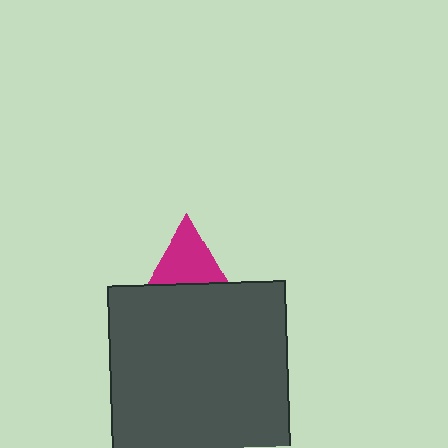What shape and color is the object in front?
The object in front is a dark gray square.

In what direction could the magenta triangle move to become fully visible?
The magenta triangle could move up. That would shift it out from behind the dark gray square entirely.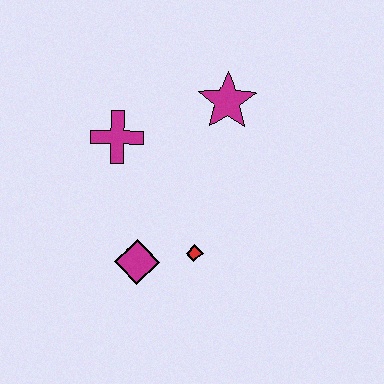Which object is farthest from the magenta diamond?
The magenta star is farthest from the magenta diamond.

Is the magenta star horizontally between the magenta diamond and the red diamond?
No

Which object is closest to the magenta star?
The magenta cross is closest to the magenta star.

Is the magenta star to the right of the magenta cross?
Yes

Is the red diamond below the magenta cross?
Yes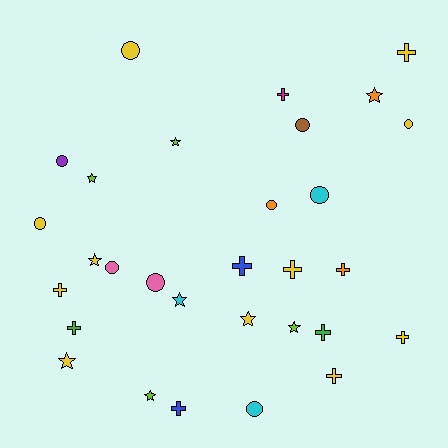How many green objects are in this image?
There are 2 green objects.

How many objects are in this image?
There are 30 objects.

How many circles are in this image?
There are 10 circles.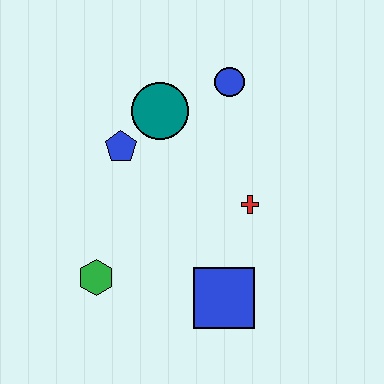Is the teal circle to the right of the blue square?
No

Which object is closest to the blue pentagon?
The teal circle is closest to the blue pentagon.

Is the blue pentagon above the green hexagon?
Yes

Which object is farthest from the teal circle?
The blue square is farthest from the teal circle.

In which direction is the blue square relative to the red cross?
The blue square is below the red cross.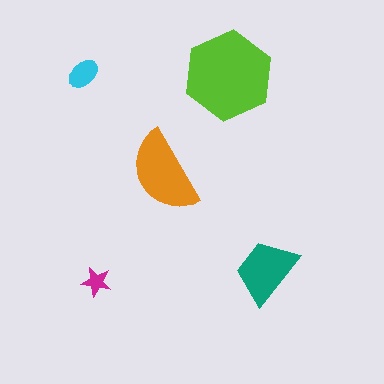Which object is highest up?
The cyan ellipse is topmost.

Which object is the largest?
The lime hexagon.